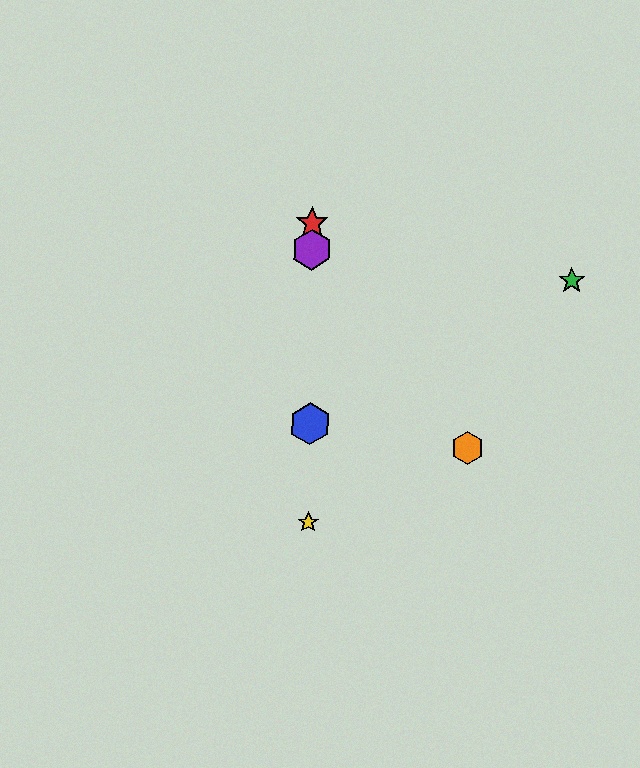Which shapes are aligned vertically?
The red star, the blue hexagon, the yellow star, the purple hexagon are aligned vertically.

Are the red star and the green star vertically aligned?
No, the red star is at x≈312 and the green star is at x≈572.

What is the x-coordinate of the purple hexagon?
The purple hexagon is at x≈312.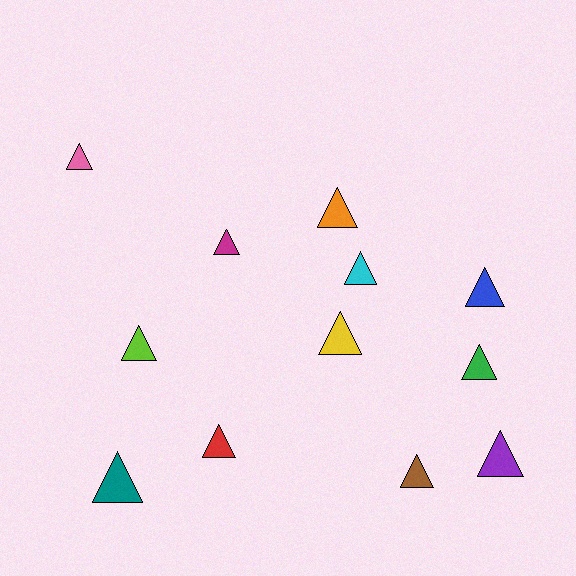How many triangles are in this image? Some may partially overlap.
There are 12 triangles.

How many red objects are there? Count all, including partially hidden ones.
There is 1 red object.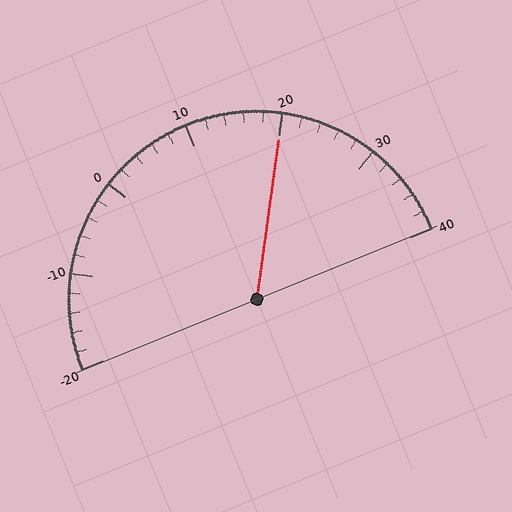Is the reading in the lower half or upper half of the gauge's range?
The reading is in the upper half of the range (-20 to 40).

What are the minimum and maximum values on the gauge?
The gauge ranges from -20 to 40.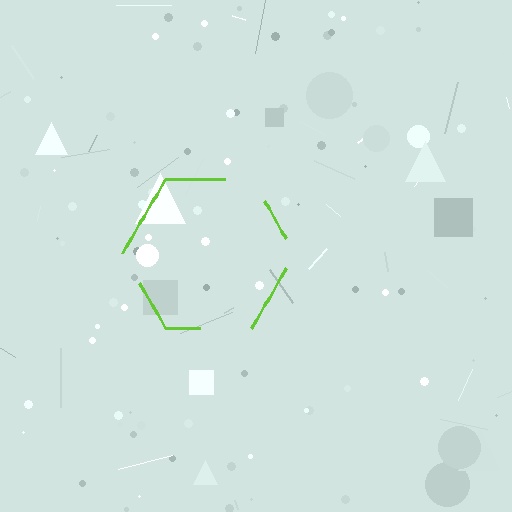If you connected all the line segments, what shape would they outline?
They would outline a hexagon.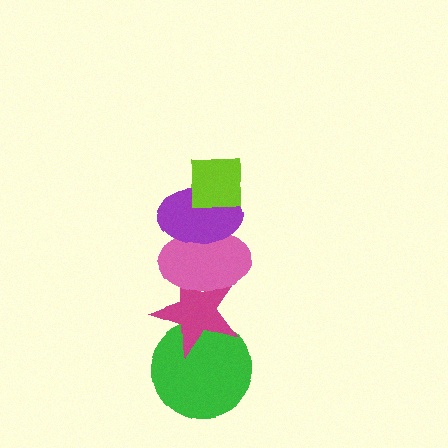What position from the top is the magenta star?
The magenta star is 4th from the top.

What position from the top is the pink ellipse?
The pink ellipse is 3rd from the top.